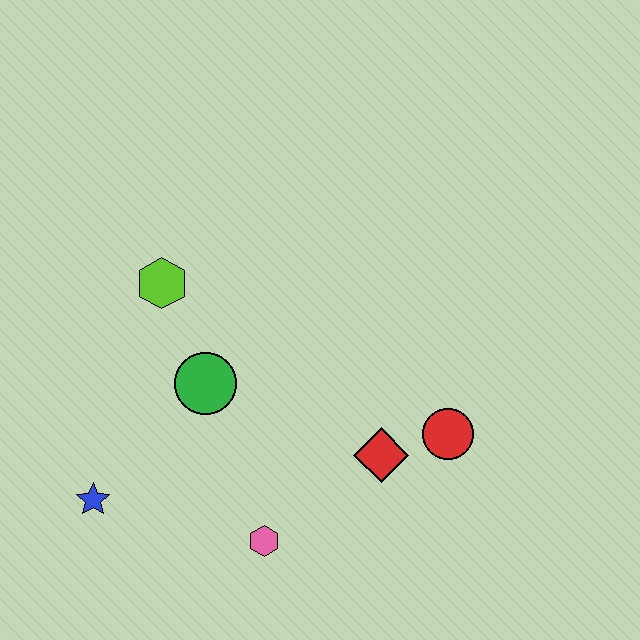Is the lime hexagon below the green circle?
No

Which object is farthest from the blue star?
The red circle is farthest from the blue star.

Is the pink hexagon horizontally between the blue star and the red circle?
Yes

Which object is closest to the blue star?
The green circle is closest to the blue star.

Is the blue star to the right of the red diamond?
No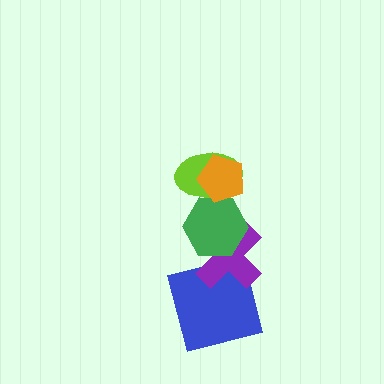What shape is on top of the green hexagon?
The lime ellipse is on top of the green hexagon.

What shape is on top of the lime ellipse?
The orange pentagon is on top of the lime ellipse.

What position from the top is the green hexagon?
The green hexagon is 3rd from the top.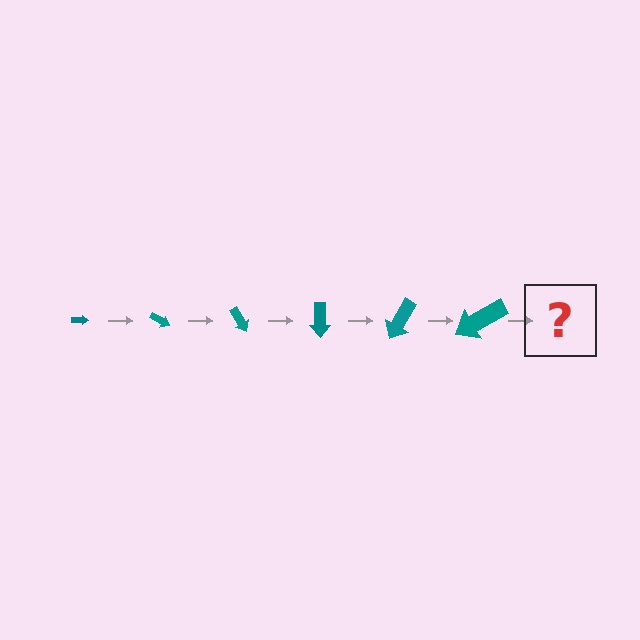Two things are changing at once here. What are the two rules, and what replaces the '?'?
The two rules are that the arrow grows larger each step and it rotates 30 degrees each step. The '?' should be an arrow, larger than the previous one and rotated 180 degrees from the start.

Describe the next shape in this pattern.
It should be an arrow, larger than the previous one and rotated 180 degrees from the start.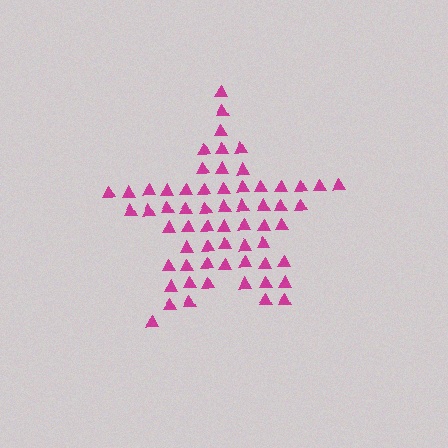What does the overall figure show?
The overall figure shows a star.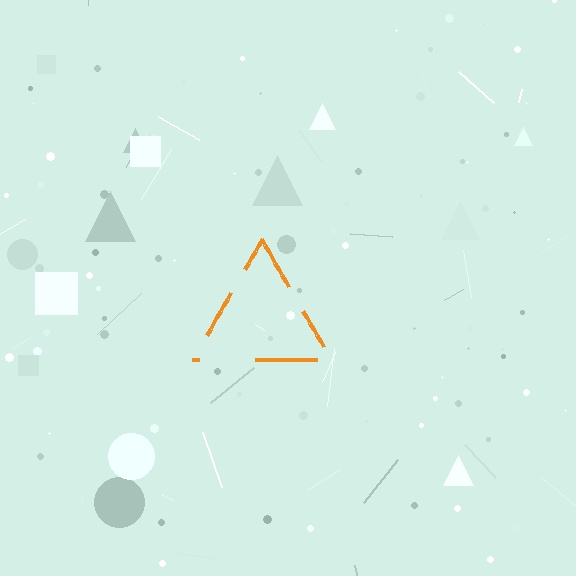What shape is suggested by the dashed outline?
The dashed outline suggests a triangle.